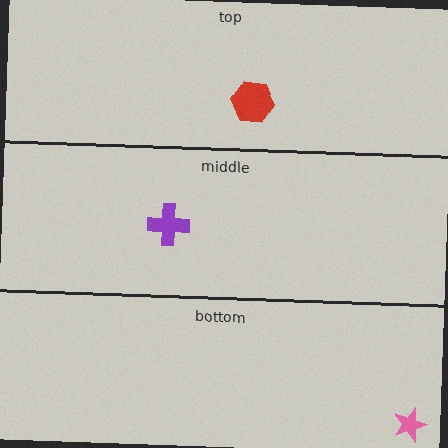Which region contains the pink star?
The bottom region.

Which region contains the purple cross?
The middle region.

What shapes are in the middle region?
The purple cross.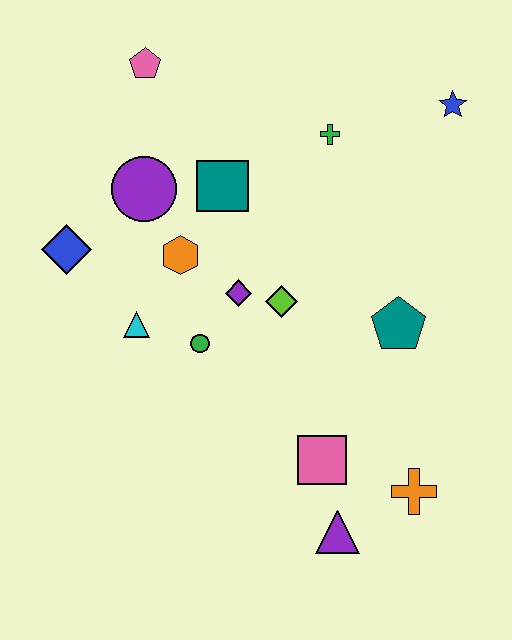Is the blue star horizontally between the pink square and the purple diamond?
No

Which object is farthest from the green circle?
The blue star is farthest from the green circle.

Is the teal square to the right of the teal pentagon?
No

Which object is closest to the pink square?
The purple triangle is closest to the pink square.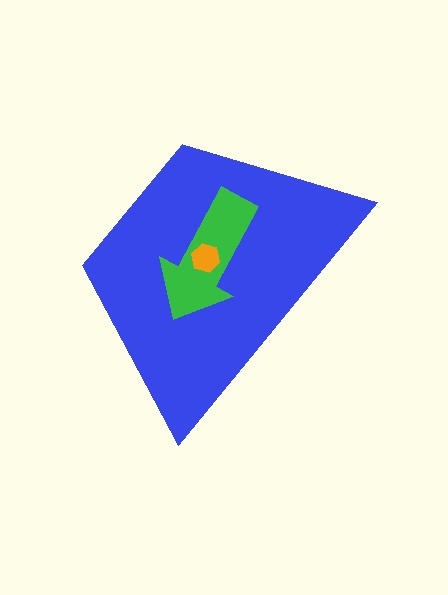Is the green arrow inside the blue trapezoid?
Yes.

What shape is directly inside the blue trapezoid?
The green arrow.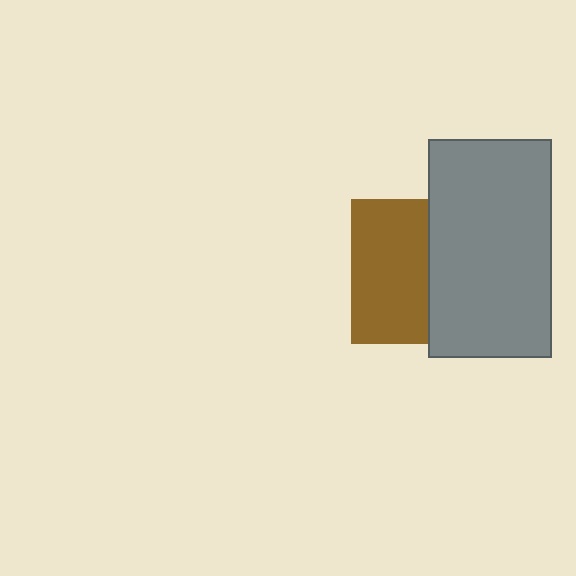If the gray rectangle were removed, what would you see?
You would see the complete brown square.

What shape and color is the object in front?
The object in front is a gray rectangle.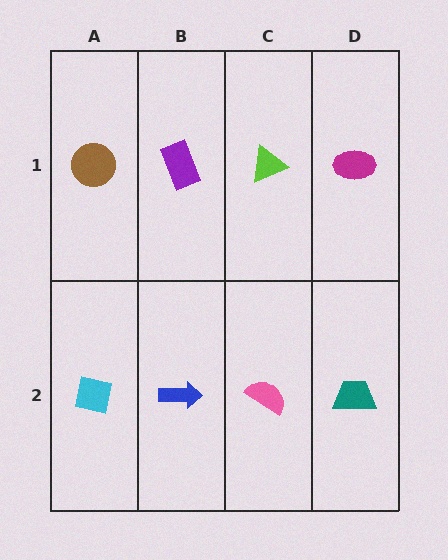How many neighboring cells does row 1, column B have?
3.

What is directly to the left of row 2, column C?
A blue arrow.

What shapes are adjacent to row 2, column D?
A magenta ellipse (row 1, column D), a pink semicircle (row 2, column C).